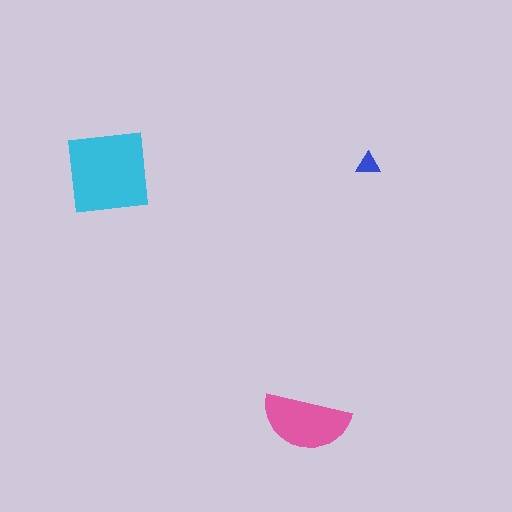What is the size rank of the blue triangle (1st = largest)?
3rd.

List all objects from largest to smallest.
The cyan square, the pink semicircle, the blue triangle.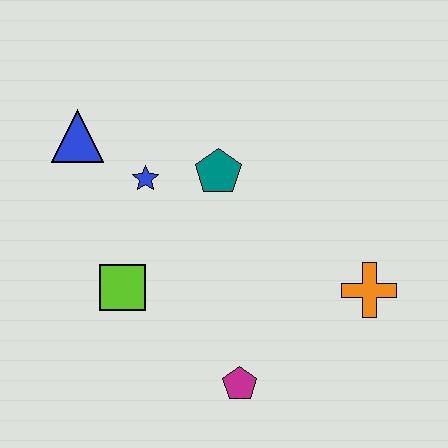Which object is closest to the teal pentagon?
The blue star is closest to the teal pentagon.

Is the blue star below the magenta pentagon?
No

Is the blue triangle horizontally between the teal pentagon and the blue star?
No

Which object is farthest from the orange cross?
The blue triangle is farthest from the orange cross.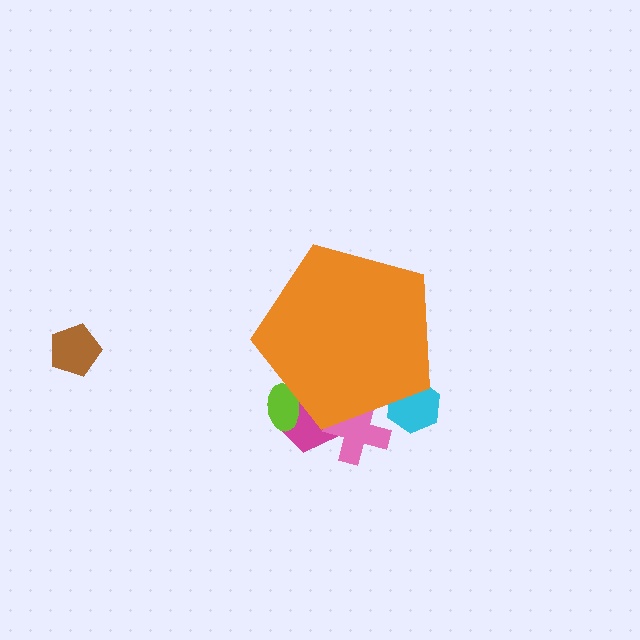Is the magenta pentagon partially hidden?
Yes, the magenta pentagon is partially hidden behind the orange pentagon.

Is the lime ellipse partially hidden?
Yes, the lime ellipse is partially hidden behind the orange pentagon.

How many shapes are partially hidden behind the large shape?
4 shapes are partially hidden.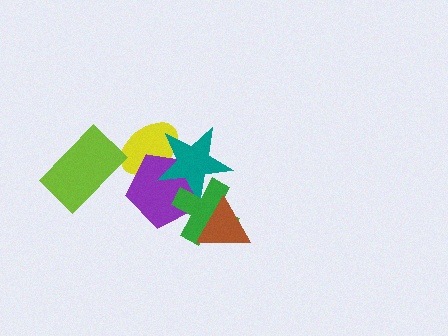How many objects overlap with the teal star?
3 objects overlap with the teal star.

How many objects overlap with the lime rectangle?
0 objects overlap with the lime rectangle.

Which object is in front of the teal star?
The green cross is in front of the teal star.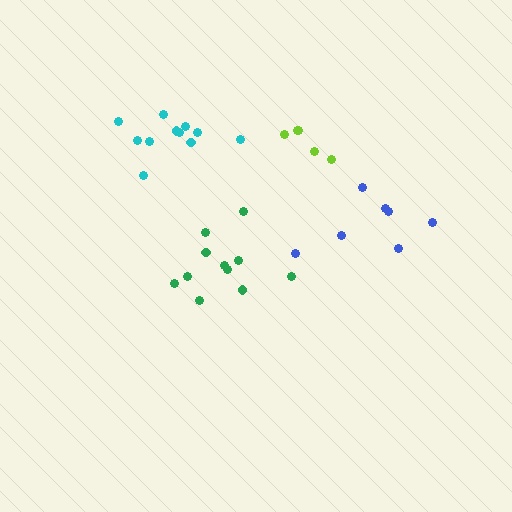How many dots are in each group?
Group 1: 5 dots, Group 2: 11 dots, Group 3: 7 dots, Group 4: 11 dots (34 total).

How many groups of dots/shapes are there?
There are 4 groups.